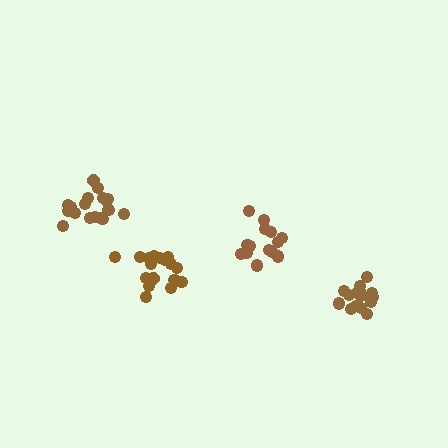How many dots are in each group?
Group 1: 14 dots, Group 2: 18 dots, Group 3: 18 dots, Group 4: 15 dots (65 total).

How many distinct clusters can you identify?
There are 4 distinct clusters.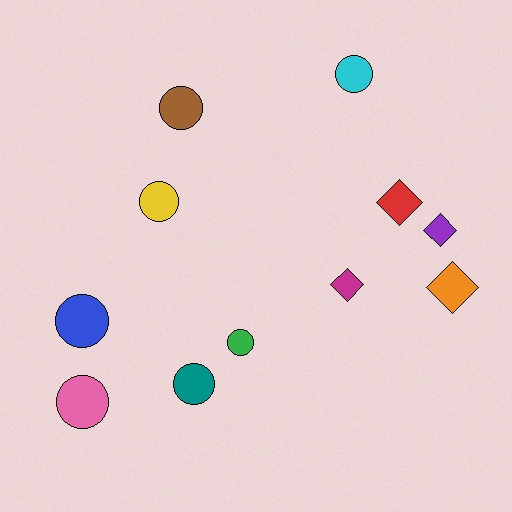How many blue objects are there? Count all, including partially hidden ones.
There is 1 blue object.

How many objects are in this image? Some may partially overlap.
There are 11 objects.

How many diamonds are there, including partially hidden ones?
There are 4 diamonds.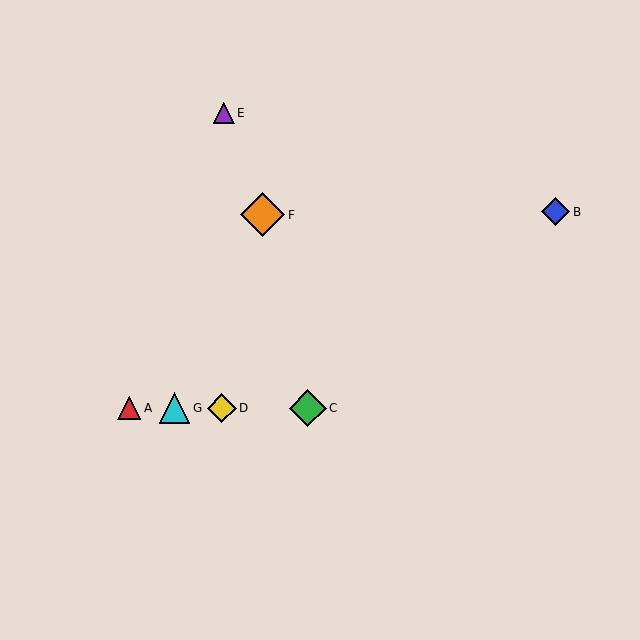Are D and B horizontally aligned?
No, D is at y≈408 and B is at y≈212.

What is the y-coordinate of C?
Object C is at y≈408.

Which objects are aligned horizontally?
Objects A, C, D, G are aligned horizontally.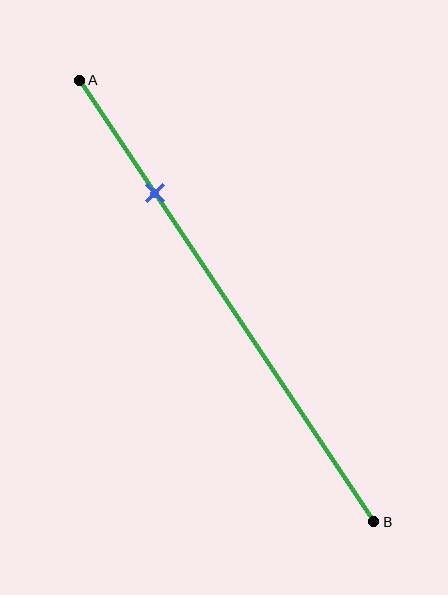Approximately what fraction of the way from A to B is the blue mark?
The blue mark is approximately 25% of the way from A to B.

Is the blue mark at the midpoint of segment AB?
No, the mark is at about 25% from A, not at the 50% midpoint.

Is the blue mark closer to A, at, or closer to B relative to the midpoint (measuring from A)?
The blue mark is closer to point A than the midpoint of segment AB.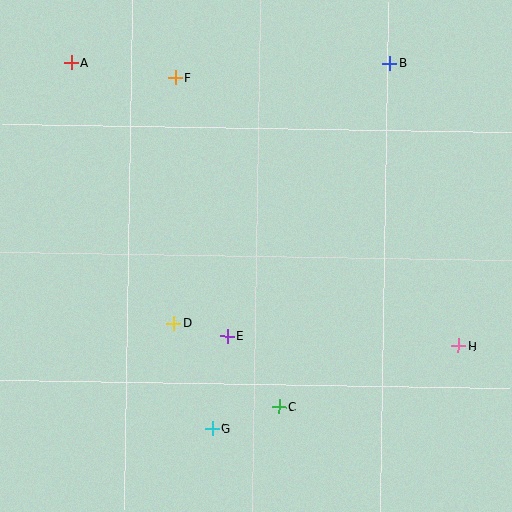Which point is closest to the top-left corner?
Point A is closest to the top-left corner.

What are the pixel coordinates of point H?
Point H is at (459, 346).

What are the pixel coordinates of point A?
Point A is at (71, 63).